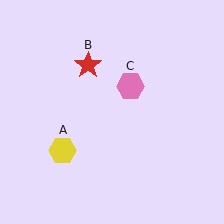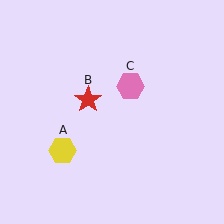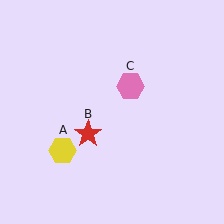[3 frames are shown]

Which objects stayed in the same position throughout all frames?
Yellow hexagon (object A) and pink hexagon (object C) remained stationary.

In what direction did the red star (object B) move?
The red star (object B) moved down.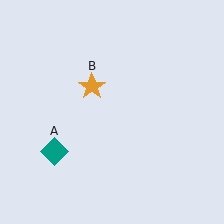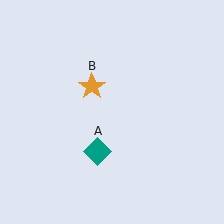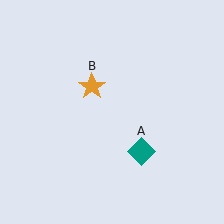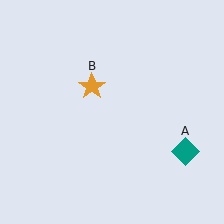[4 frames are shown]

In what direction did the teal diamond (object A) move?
The teal diamond (object A) moved right.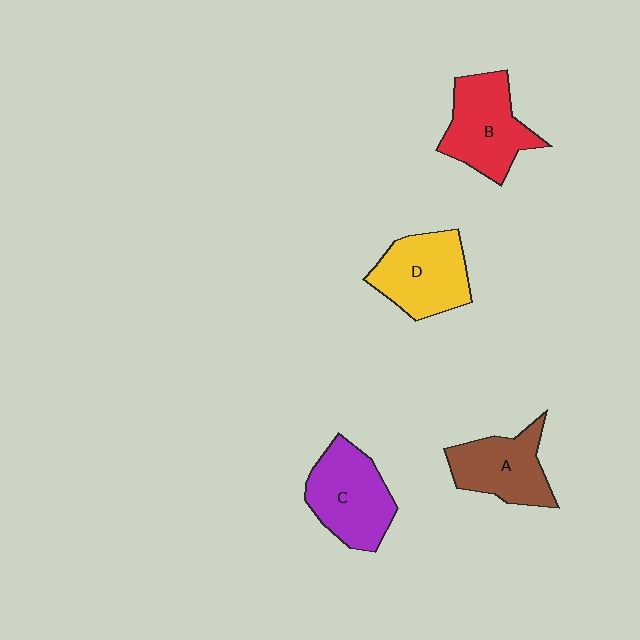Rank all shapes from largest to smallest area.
From largest to smallest: C (purple), B (red), D (yellow), A (brown).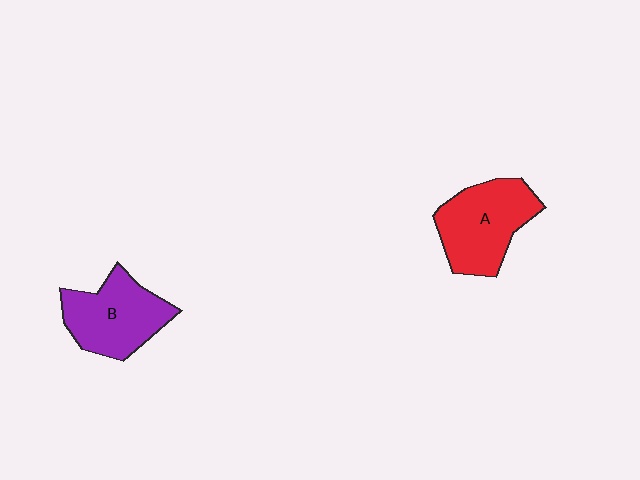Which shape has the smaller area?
Shape B (purple).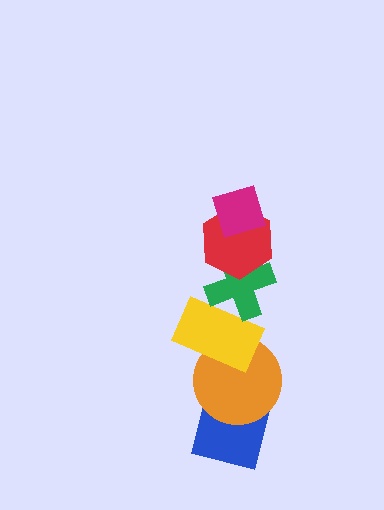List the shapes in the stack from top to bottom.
From top to bottom: the magenta diamond, the red hexagon, the green cross, the yellow rectangle, the orange circle, the blue square.